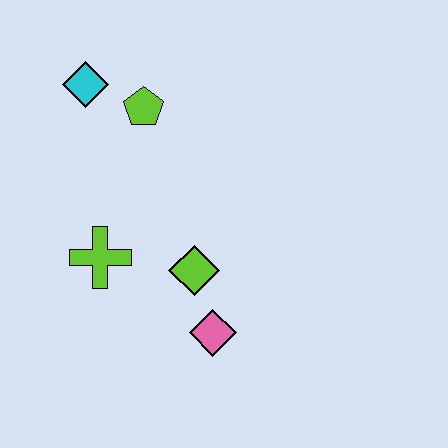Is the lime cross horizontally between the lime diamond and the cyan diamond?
Yes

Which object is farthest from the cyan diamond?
The pink diamond is farthest from the cyan diamond.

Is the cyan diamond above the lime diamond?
Yes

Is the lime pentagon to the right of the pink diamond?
No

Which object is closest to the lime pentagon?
The cyan diamond is closest to the lime pentagon.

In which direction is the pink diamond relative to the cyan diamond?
The pink diamond is below the cyan diamond.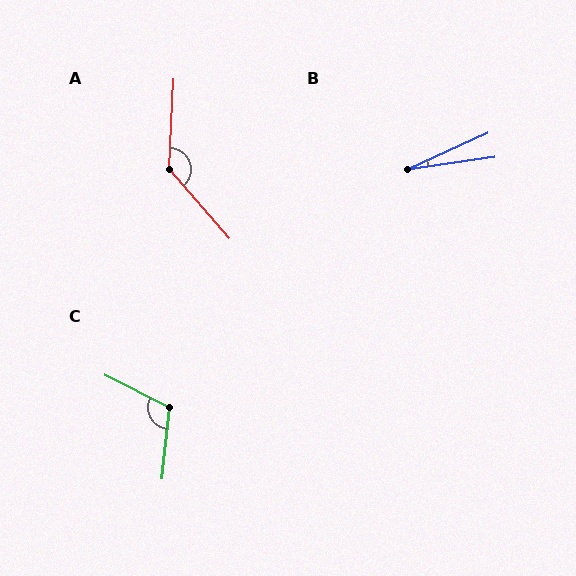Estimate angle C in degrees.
Approximately 110 degrees.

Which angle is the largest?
A, at approximately 136 degrees.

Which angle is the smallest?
B, at approximately 16 degrees.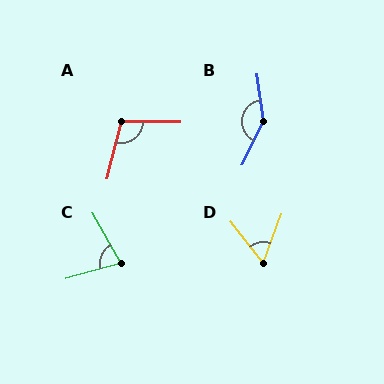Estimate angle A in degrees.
Approximately 104 degrees.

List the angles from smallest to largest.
D (59°), C (76°), A (104°), B (145°).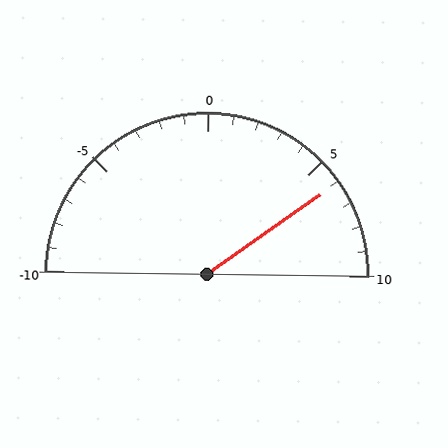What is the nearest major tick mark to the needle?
The nearest major tick mark is 5.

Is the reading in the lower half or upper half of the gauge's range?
The reading is in the upper half of the range (-10 to 10).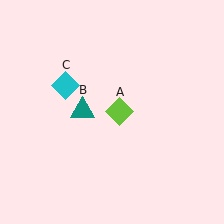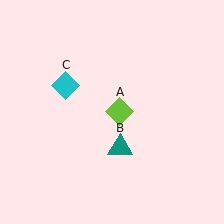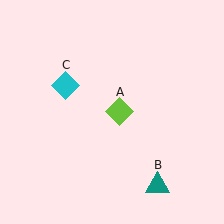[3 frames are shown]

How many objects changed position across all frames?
1 object changed position: teal triangle (object B).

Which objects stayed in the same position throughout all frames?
Lime diamond (object A) and cyan diamond (object C) remained stationary.